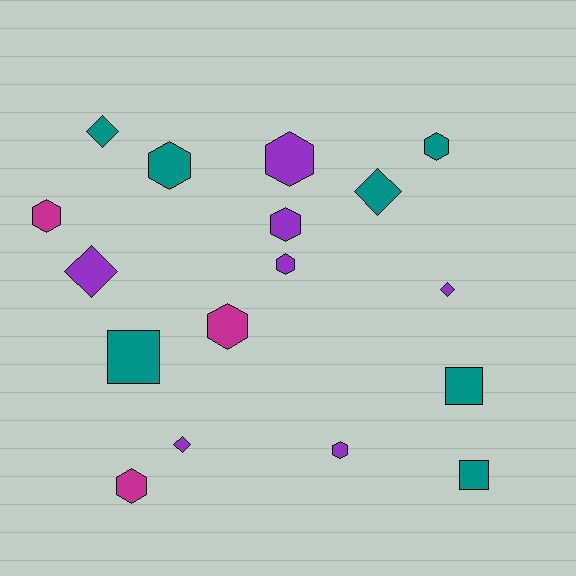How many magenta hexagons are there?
There are 3 magenta hexagons.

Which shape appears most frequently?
Hexagon, with 9 objects.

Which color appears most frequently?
Purple, with 7 objects.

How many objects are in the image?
There are 17 objects.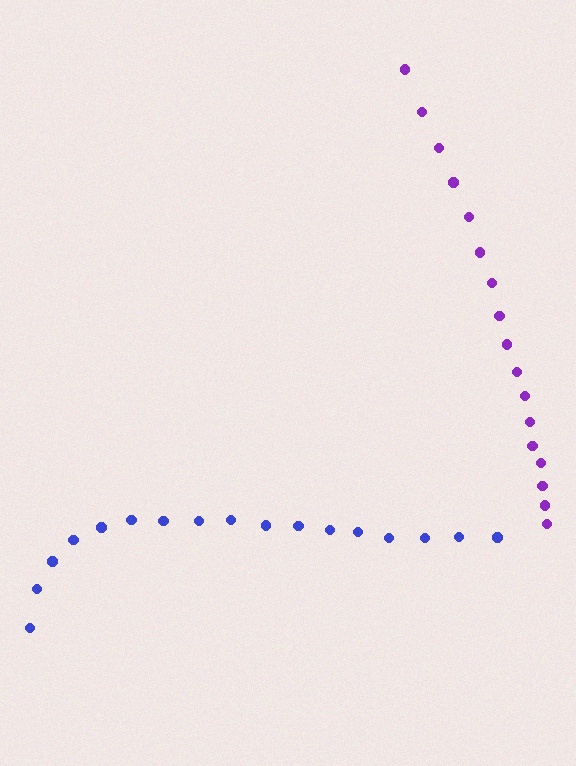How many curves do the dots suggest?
There are 2 distinct paths.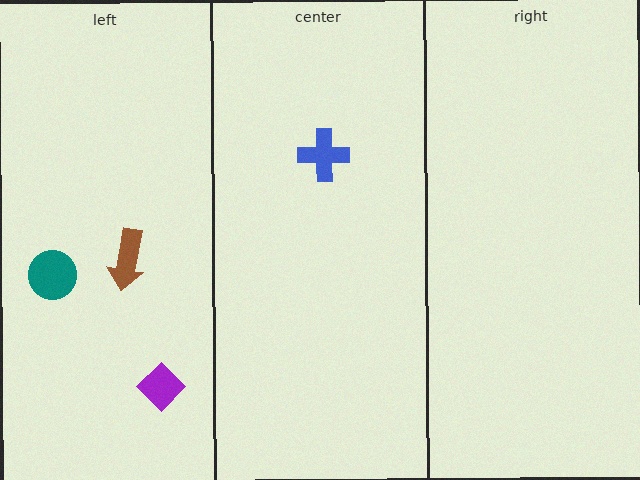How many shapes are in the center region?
1.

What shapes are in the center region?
The blue cross.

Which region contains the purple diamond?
The left region.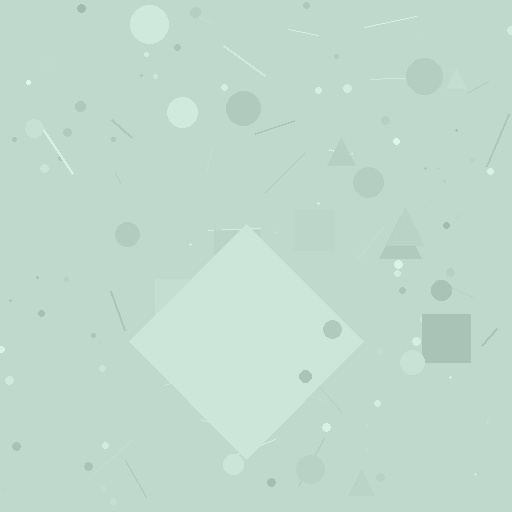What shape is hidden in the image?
A diamond is hidden in the image.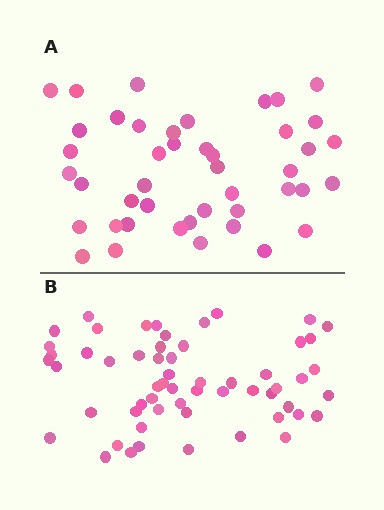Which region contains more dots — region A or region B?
Region B (the bottom region) has more dots.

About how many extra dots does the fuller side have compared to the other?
Region B has approximately 15 more dots than region A.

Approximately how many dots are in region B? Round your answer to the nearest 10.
About 60 dots. (The exact count is 58, which rounds to 60.)